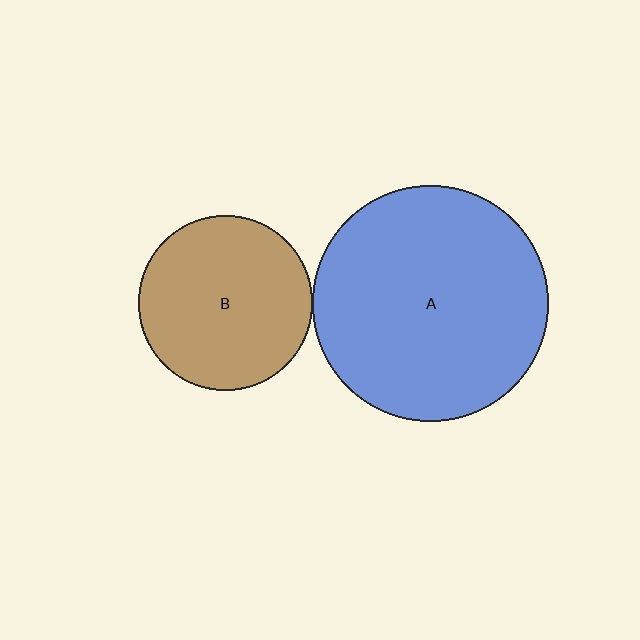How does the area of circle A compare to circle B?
Approximately 1.8 times.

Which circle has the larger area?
Circle A (blue).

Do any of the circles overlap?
No, none of the circles overlap.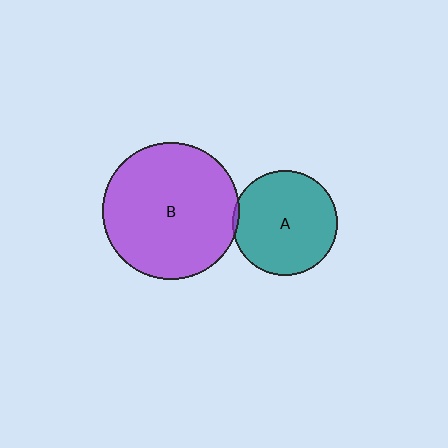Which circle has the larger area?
Circle B (purple).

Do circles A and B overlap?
Yes.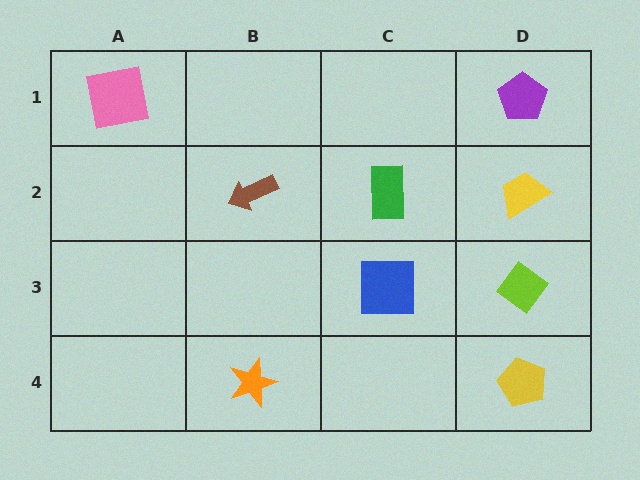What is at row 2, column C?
A green rectangle.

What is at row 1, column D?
A purple pentagon.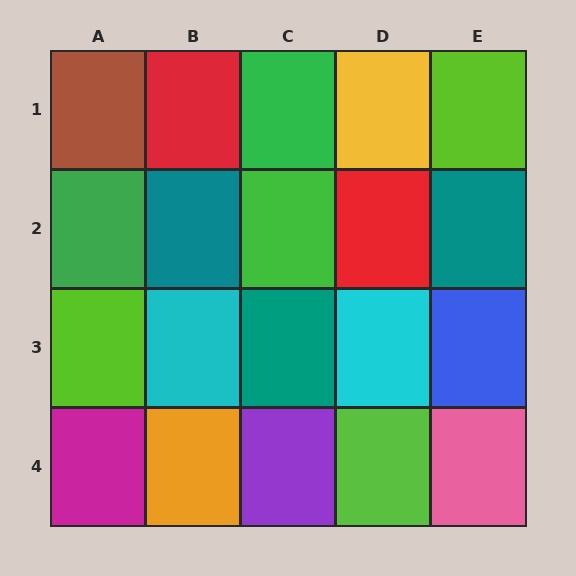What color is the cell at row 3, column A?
Lime.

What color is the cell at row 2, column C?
Green.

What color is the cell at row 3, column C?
Teal.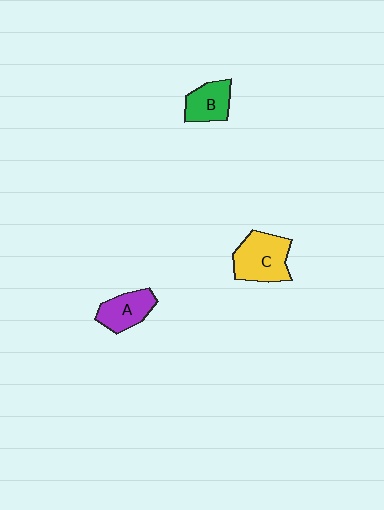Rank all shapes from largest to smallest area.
From largest to smallest: C (yellow), A (purple), B (green).